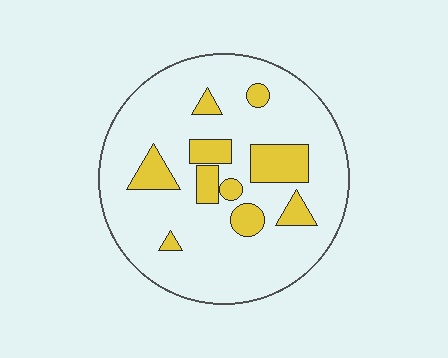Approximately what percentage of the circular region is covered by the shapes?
Approximately 20%.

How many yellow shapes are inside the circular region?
10.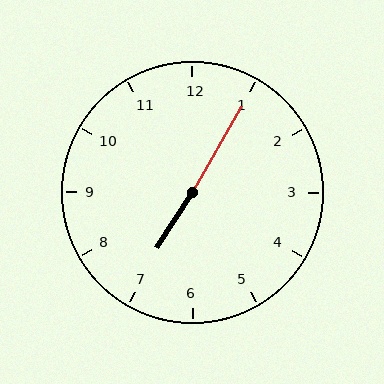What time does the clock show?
7:05.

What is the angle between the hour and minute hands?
Approximately 178 degrees.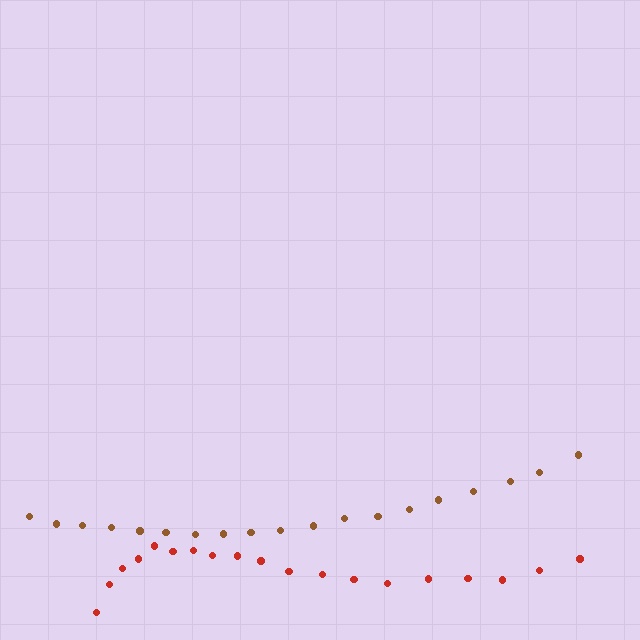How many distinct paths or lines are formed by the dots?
There are 2 distinct paths.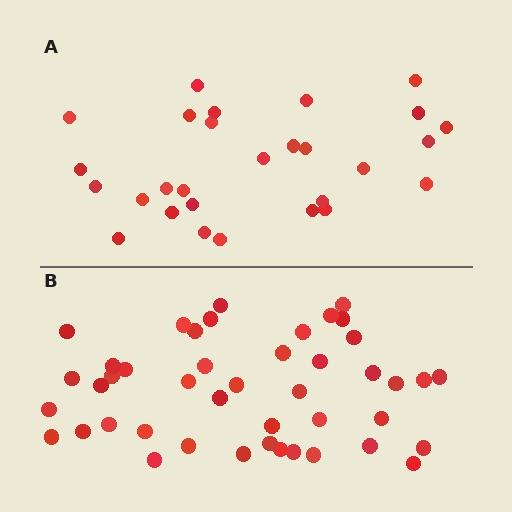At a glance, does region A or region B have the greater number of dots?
Region B (the bottom region) has more dots.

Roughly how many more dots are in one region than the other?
Region B has approximately 15 more dots than region A.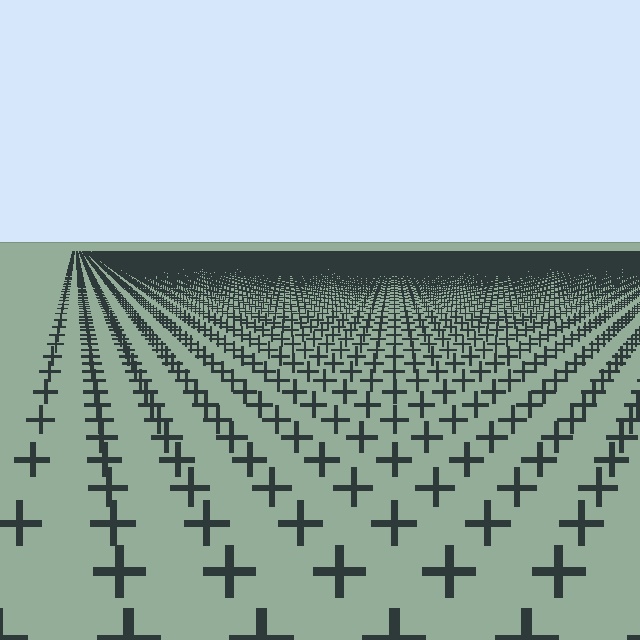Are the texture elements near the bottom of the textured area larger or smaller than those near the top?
Larger. Near the bottom, elements are closer to the viewer and appear at a bigger on-screen size.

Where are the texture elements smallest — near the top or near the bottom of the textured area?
Near the top.